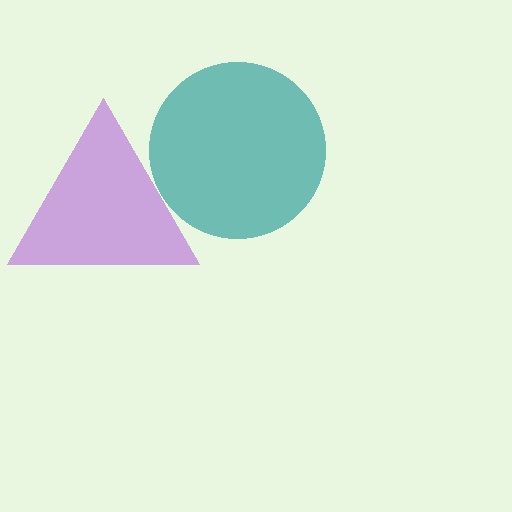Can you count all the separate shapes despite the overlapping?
Yes, there are 2 separate shapes.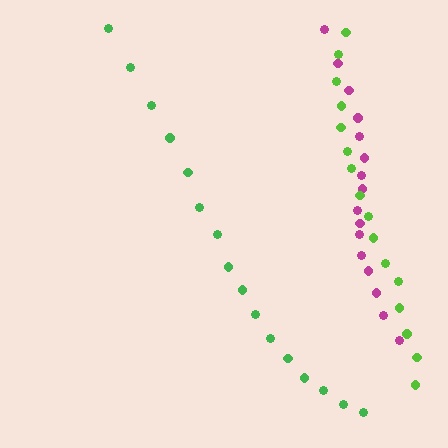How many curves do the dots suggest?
There are 3 distinct paths.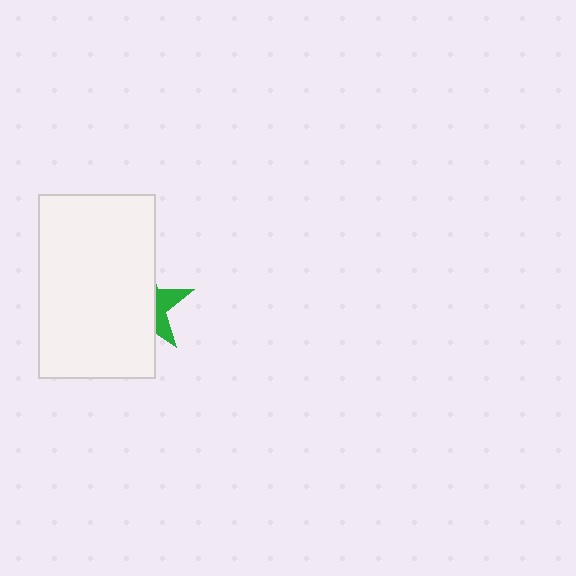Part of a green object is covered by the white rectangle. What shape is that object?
It is a star.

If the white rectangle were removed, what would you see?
You would see the complete green star.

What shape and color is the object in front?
The object in front is a white rectangle.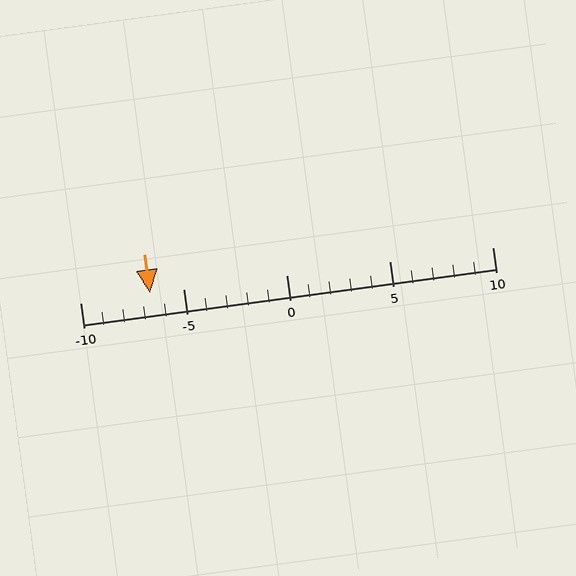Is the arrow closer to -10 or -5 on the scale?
The arrow is closer to -5.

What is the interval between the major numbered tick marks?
The major tick marks are spaced 5 units apart.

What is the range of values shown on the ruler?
The ruler shows values from -10 to 10.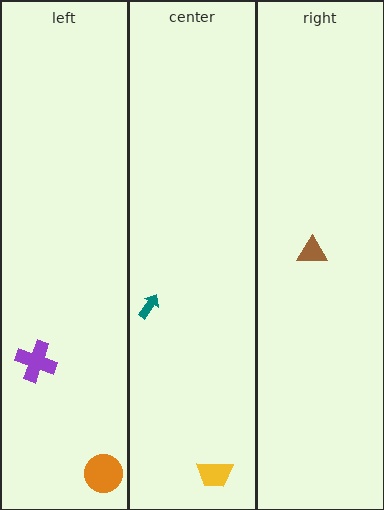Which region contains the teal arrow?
The center region.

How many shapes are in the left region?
2.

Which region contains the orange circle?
The left region.